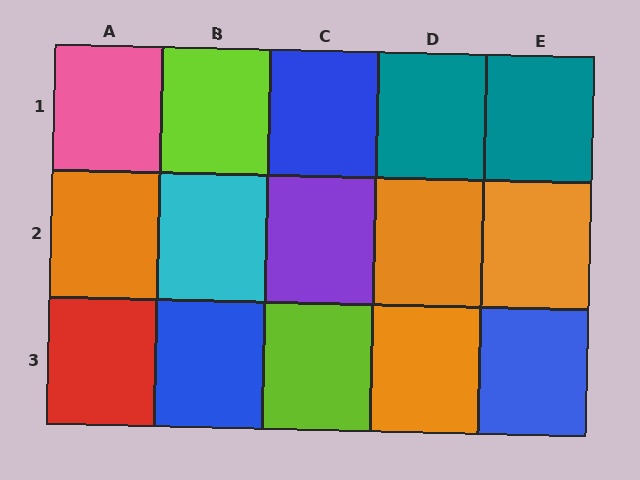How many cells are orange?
4 cells are orange.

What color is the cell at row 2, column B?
Cyan.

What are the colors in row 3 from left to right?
Red, blue, lime, orange, blue.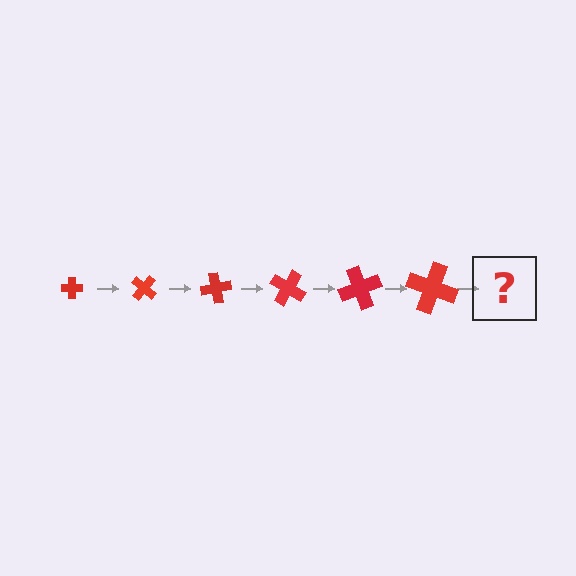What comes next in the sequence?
The next element should be a cross, larger than the previous one and rotated 240 degrees from the start.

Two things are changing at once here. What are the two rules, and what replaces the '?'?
The two rules are that the cross grows larger each step and it rotates 40 degrees each step. The '?' should be a cross, larger than the previous one and rotated 240 degrees from the start.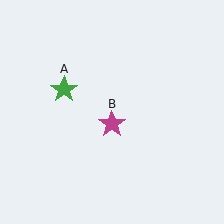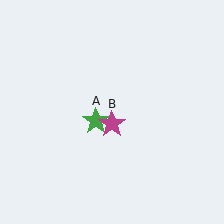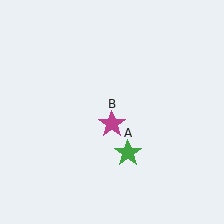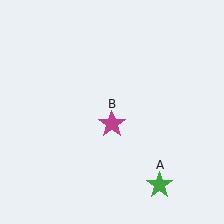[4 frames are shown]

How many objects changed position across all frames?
1 object changed position: green star (object A).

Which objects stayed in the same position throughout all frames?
Magenta star (object B) remained stationary.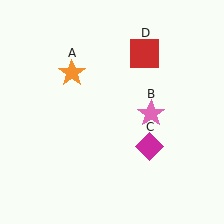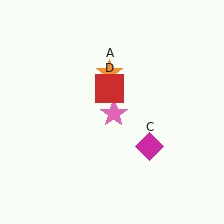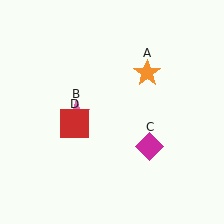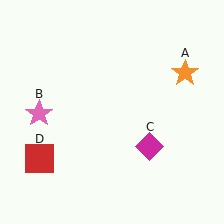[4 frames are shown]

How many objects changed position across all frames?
3 objects changed position: orange star (object A), pink star (object B), red square (object D).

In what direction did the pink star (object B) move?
The pink star (object B) moved left.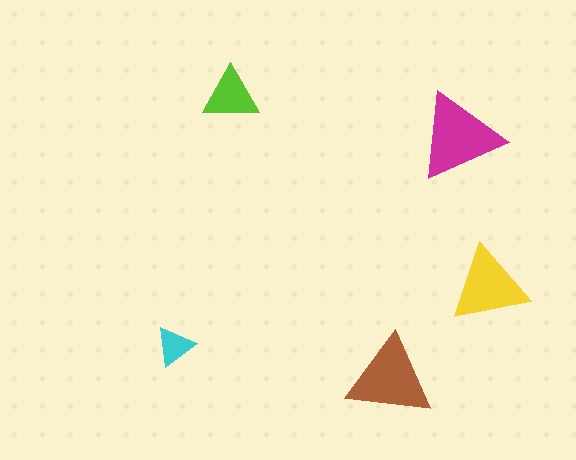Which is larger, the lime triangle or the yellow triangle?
The yellow one.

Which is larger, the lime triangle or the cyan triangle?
The lime one.